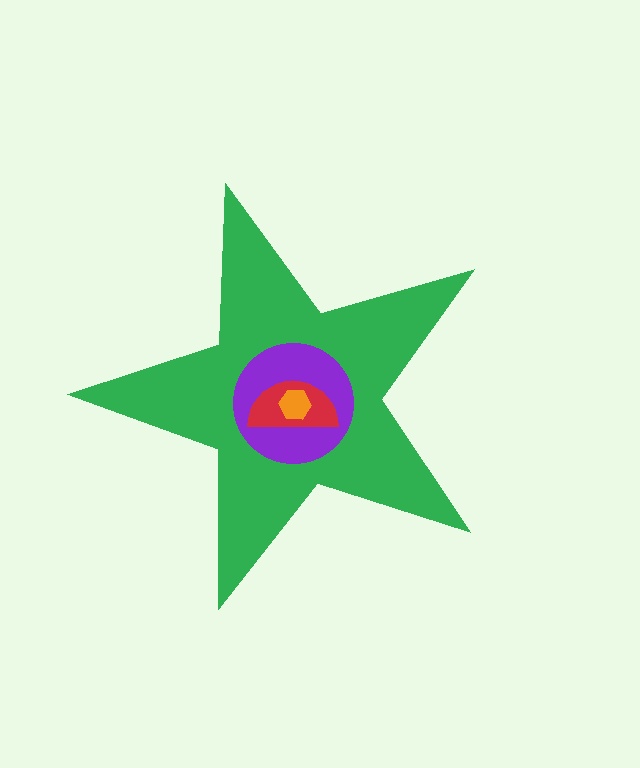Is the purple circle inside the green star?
Yes.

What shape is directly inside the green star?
The purple circle.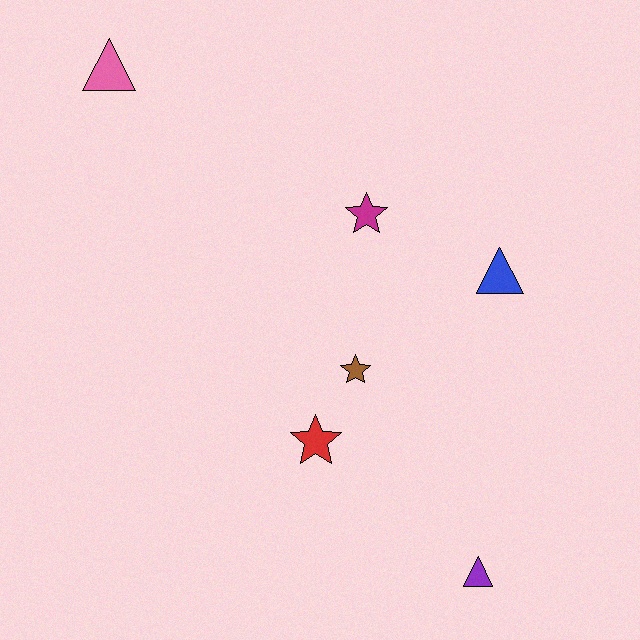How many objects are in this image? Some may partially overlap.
There are 6 objects.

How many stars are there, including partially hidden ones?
There are 3 stars.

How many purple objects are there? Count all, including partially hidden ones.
There is 1 purple object.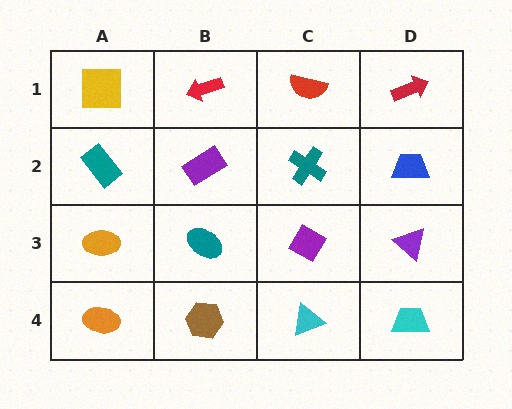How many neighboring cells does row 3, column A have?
3.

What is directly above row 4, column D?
A purple triangle.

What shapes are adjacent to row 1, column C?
A teal cross (row 2, column C), a red arrow (row 1, column B), a red arrow (row 1, column D).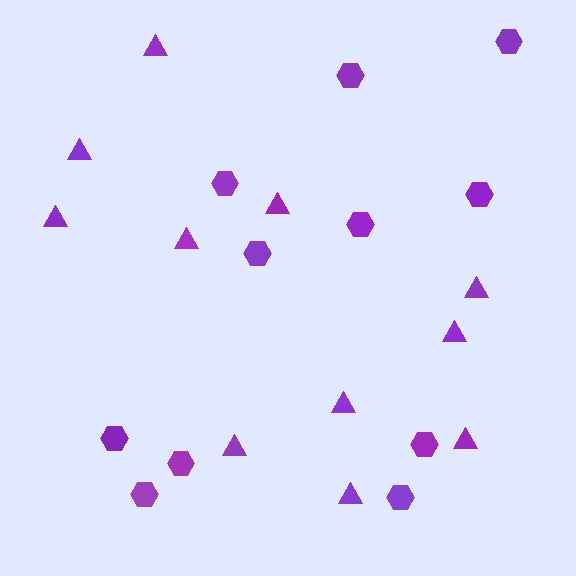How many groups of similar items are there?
There are 2 groups: one group of triangles (11) and one group of hexagons (11).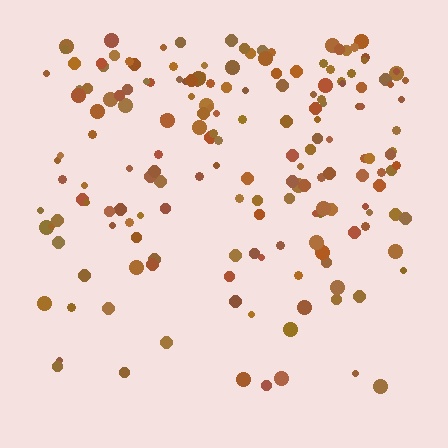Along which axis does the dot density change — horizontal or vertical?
Vertical.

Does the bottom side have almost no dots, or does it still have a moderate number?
Still a moderate number, just noticeably fewer than the top.